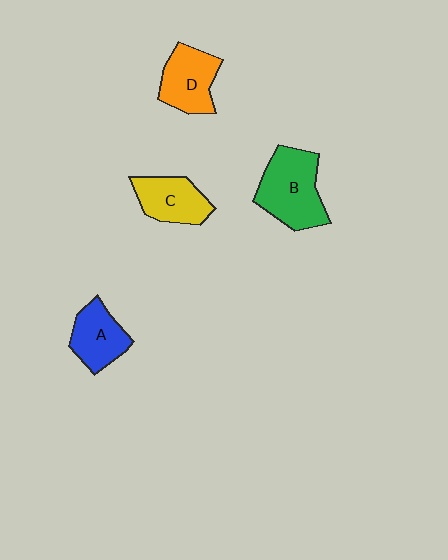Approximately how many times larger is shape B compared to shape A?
Approximately 1.5 times.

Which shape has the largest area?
Shape B (green).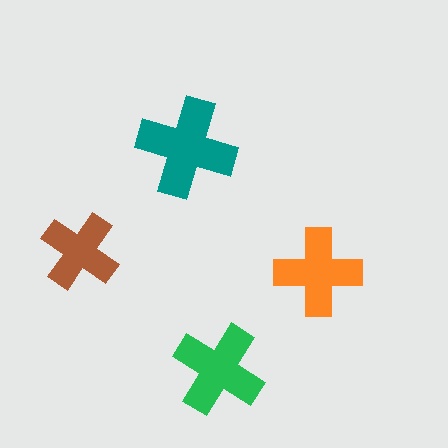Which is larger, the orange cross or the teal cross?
The teal one.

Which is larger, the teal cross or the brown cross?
The teal one.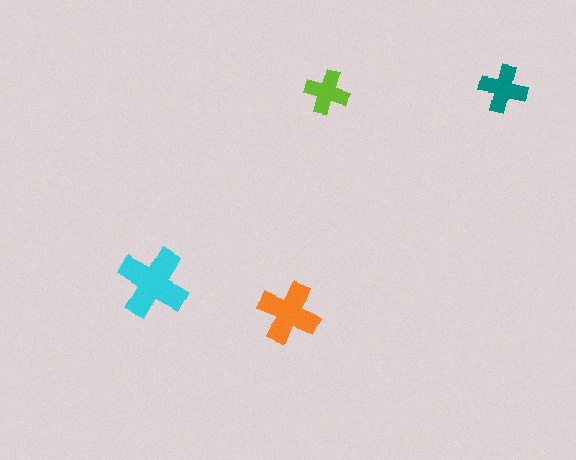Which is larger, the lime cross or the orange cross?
The orange one.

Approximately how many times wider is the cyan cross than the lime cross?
About 1.5 times wider.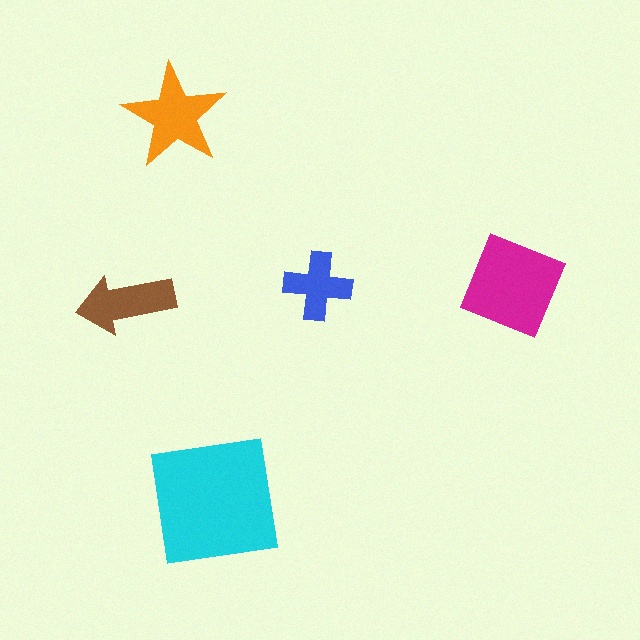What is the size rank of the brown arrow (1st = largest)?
4th.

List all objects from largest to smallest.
The cyan square, the magenta diamond, the orange star, the brown arrow, the blue cross.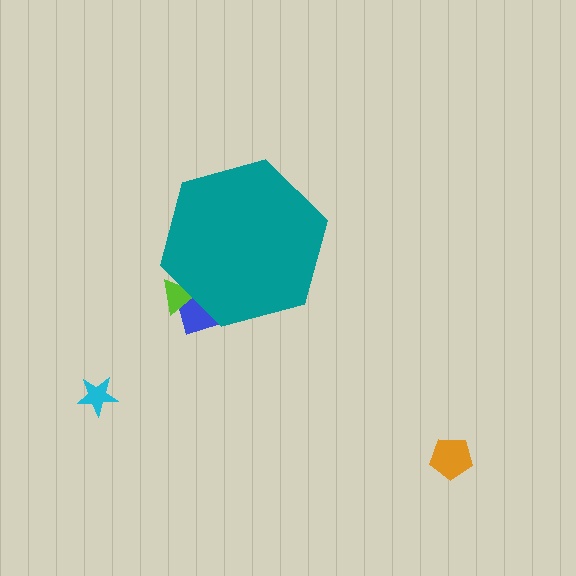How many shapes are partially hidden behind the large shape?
2 shapes are partially hidden.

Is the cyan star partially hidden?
No, the cyan star is fully visible.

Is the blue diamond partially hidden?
Yes, the blue diamond is partially hidden behind the teal hexagon.